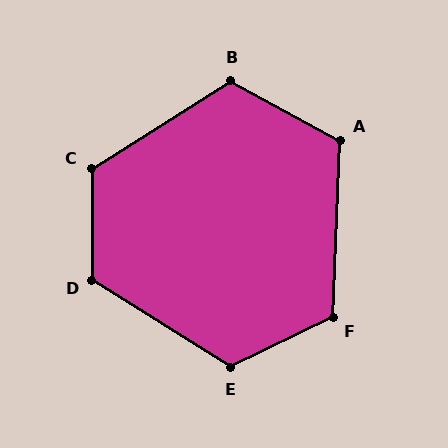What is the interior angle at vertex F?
Approximately 118 degrees (obtuse).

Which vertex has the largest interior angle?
D, at approximately 122 degrees.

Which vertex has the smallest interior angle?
A, at approximately 116 degrees.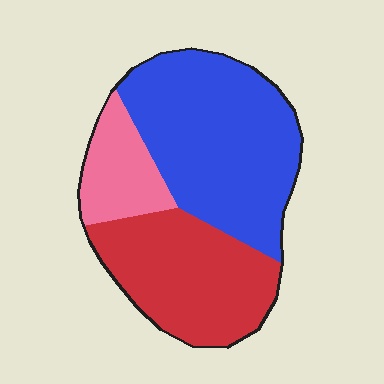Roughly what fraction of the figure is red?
Red covers around 35% of the figure.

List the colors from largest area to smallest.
From largest to smallest: blue, red, pink.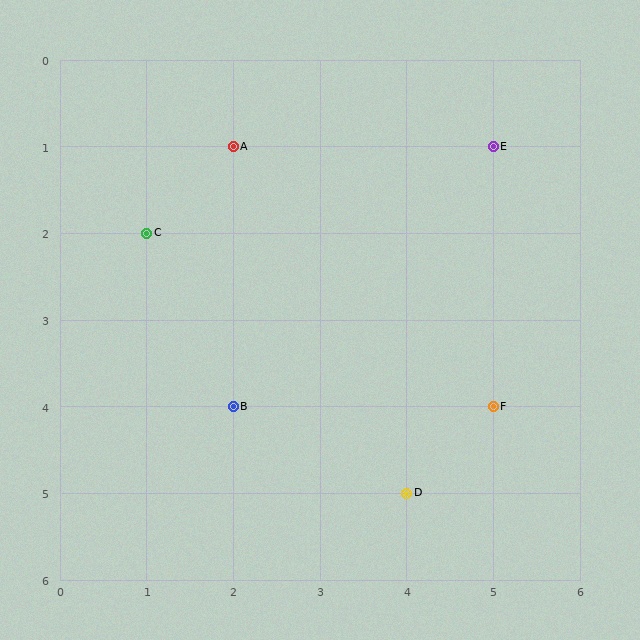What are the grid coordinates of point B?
Point B is at grid coordinates (2, 4).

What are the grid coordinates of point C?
Point C is at grid coordinates (1, 2).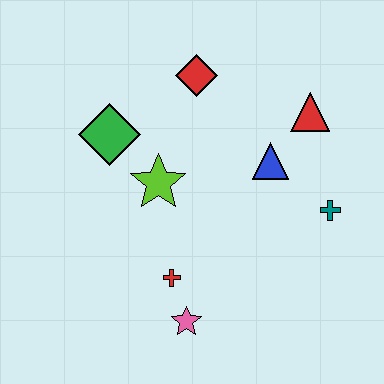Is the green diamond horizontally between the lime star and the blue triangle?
No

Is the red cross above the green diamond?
No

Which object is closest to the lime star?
The green diamond is closest to the lime star.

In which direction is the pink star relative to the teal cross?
The pink star is to the left of the teal cross.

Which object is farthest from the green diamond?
The teal cross is farthest from the green diamond.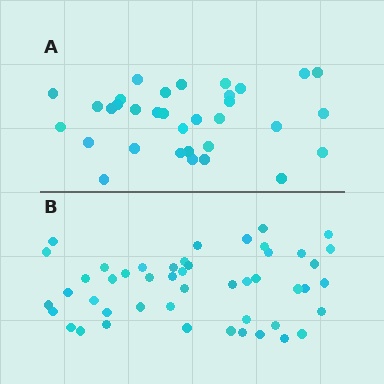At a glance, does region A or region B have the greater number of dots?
Region B (the bottom region) has more dots.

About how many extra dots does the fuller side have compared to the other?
Region B has approximately 15 more dots than region A.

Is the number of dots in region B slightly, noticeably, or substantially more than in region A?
Region B has substantially more. The ratio is roughly 1.5 to 1.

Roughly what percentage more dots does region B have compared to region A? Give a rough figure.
About 45% more.